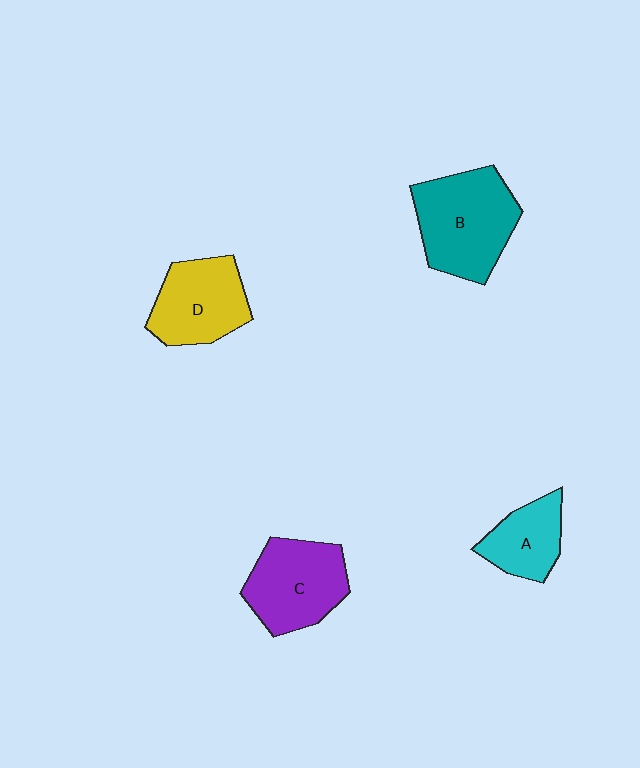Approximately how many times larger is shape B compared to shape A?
Approximately 1.8 times.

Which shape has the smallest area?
Shape A (cyan).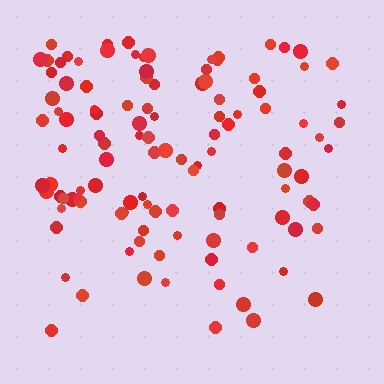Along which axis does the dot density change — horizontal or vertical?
Vertical.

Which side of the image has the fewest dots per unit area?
The bottom.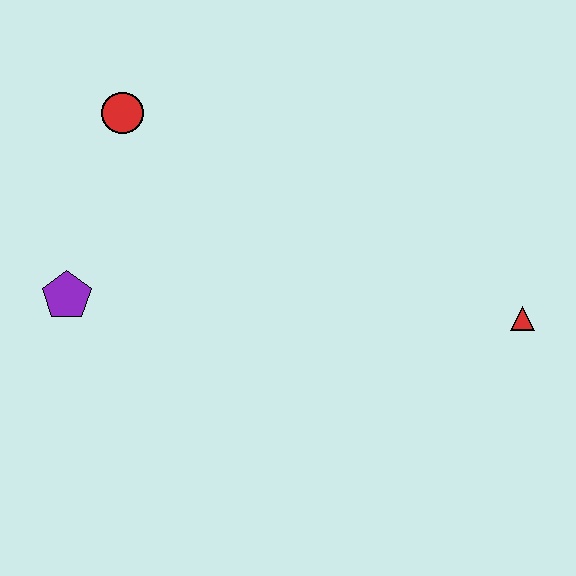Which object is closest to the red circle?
The purple pentagon is closest to the red circle.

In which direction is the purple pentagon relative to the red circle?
The purple pentagon is below the red circle.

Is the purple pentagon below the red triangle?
No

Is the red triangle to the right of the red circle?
Yes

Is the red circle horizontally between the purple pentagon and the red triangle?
Yes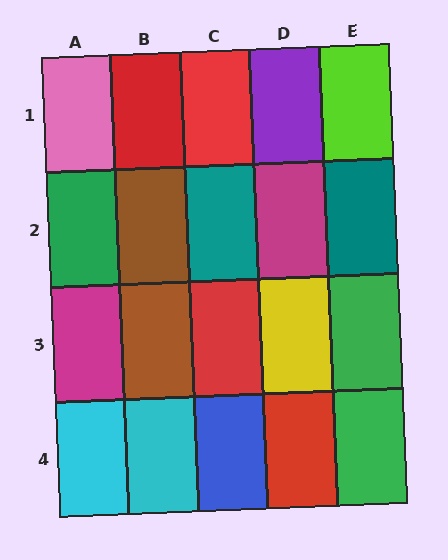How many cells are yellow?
1 cell is yellow.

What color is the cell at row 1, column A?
Pink.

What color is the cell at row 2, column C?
Teal.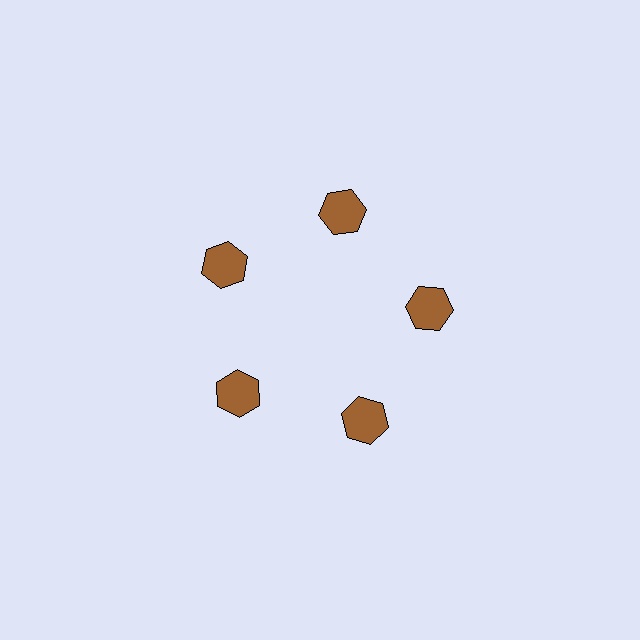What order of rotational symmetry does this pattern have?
This pattern has 5-fold rotational symmetry.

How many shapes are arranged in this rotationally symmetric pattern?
There are 5 shapes, arranged in 5 groups of 1.